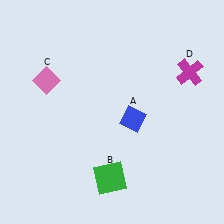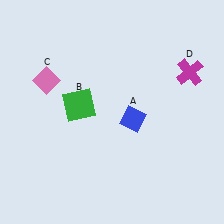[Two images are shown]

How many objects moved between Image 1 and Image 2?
1 object moved between the two images.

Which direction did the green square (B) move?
The green square (B) moved up.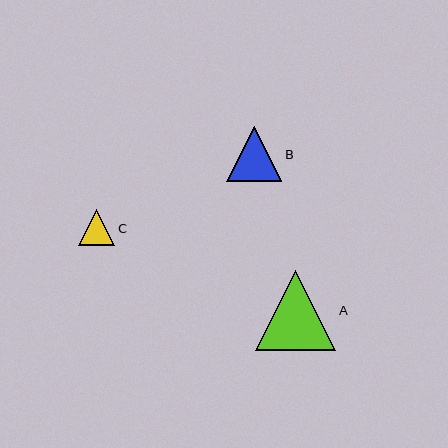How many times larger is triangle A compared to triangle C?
Triangle A is approximately 2.2 times the size of triangle C.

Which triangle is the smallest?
Triangle C is the smallest with a size of approximately 36 pixels.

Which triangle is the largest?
Triangle A is the largest with a size of approximately 80 pixels.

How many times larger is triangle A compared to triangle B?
Triangle A is approximately 1.5 times the size of triangle B.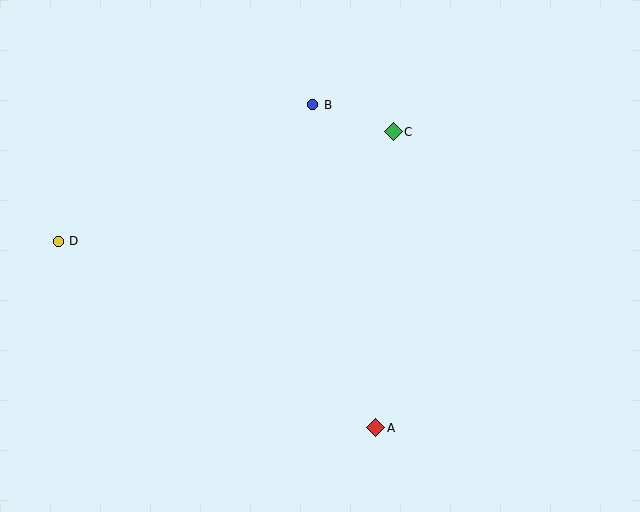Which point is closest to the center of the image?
Point C at (393, 132) is closest to the center.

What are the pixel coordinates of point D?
Point D is at (58, 241).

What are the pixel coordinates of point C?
Point C is at (393, 132).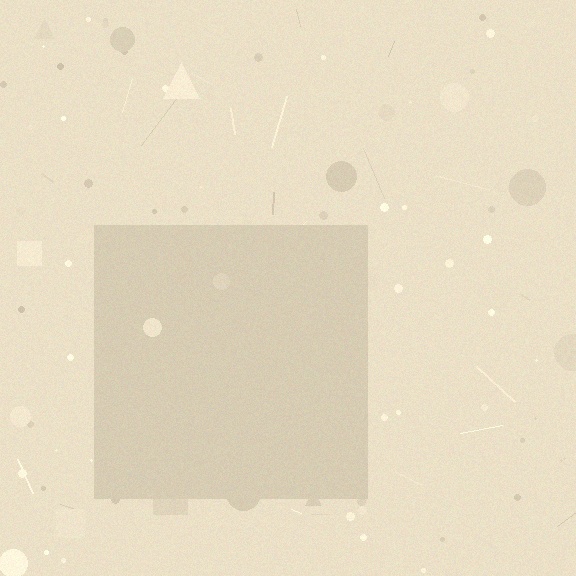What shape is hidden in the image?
A square is hidden in the image.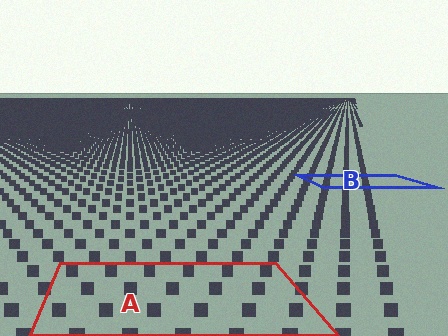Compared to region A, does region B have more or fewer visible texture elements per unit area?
Region B has more texture elements per unit area — they are packed more densely because it is farther away.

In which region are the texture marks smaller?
The texture marks are smaller in region B, because it is farther away.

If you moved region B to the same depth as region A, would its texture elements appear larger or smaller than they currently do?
They would appear larger. At a closer depth, the same texture elements are projected at a bigger on-screen size.